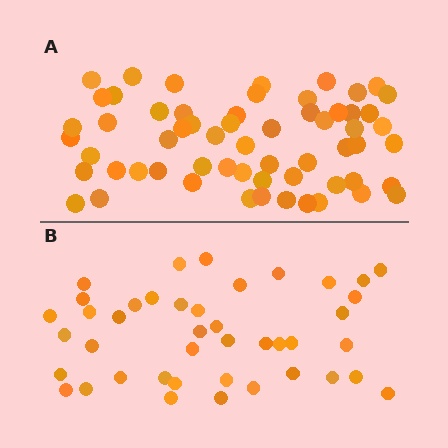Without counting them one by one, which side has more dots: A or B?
Region A (the top region) has more dots.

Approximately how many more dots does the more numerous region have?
Region A has approximately 20 more dots than region B.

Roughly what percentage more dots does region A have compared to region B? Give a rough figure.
About 45% more.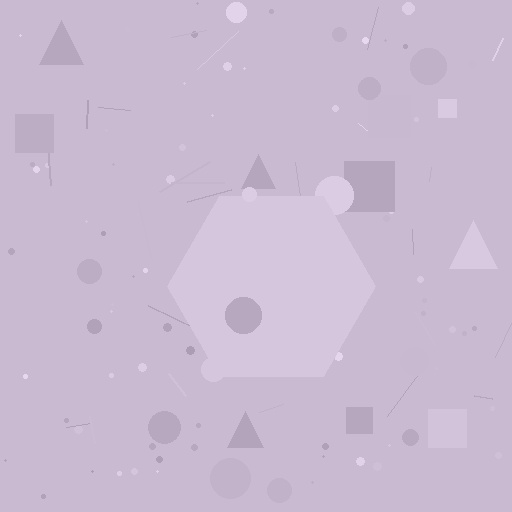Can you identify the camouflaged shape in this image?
The camouflaged shape is a hexagon.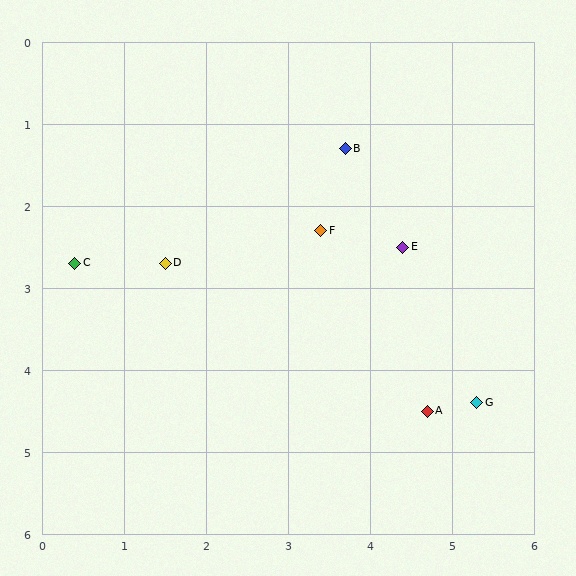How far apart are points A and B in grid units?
Points A and B are about 3.4 grid units apart.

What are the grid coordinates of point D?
Point D is at approximately (1.5, 2.7).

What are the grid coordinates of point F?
Point F is at approximately (3.4, 2.3).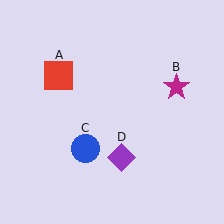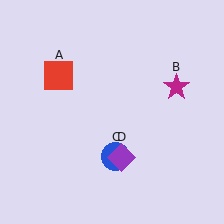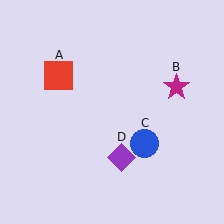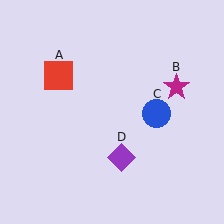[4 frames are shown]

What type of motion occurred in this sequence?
The blue circle (object C) rotated counterclockwise around the center of the scene.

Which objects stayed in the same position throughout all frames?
Red square (object A) and magenta star (object B) and purple diamond (object D) remained stationary.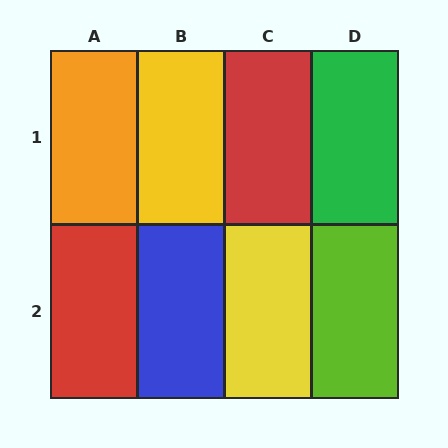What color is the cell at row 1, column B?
Yellow.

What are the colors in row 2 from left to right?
Red, blue, yellow, lime.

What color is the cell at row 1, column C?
Red.